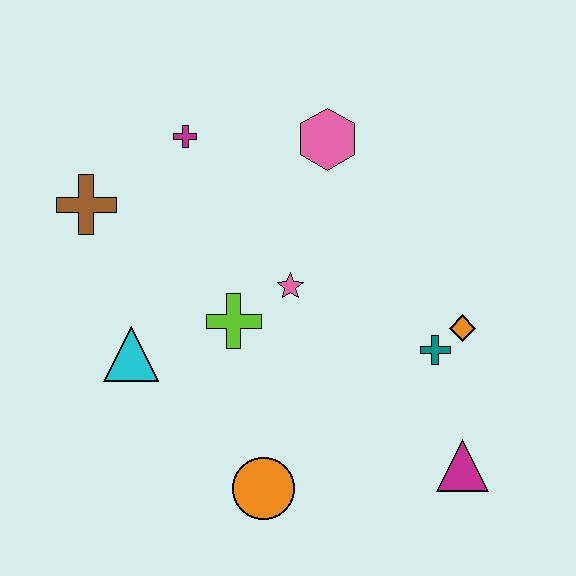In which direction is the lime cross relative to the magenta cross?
The lime cross is below the magenta cross.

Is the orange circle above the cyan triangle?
No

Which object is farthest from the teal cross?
The brown cross is farthest from the teal cross.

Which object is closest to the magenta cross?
The brown cross is closest to the magenta cross.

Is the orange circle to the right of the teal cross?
No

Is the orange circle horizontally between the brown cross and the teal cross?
Yes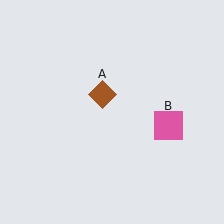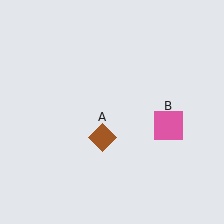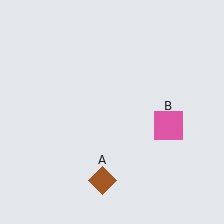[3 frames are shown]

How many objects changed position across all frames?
1 object changed position: brown diamond (object A).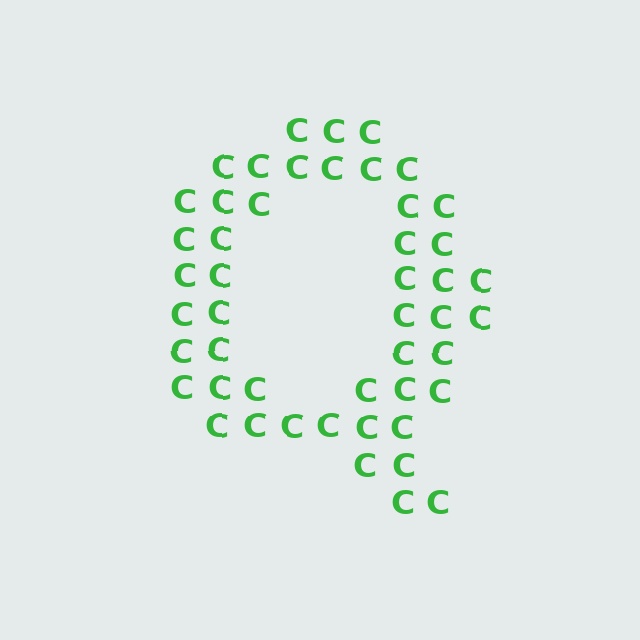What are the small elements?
The small elements are letter C's.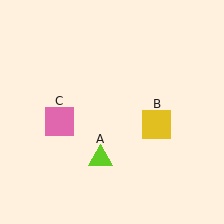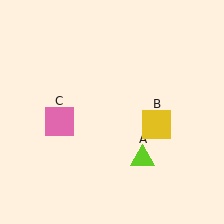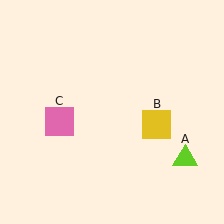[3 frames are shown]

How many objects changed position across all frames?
1 object changed position: lime triangle (object A).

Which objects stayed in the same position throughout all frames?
Yellow square (object B) and pink square (object C) remained stationary.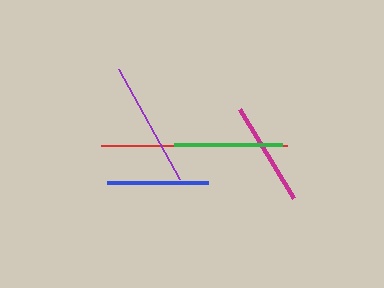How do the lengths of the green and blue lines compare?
The green and blue lines are approximately the same length.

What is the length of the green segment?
The green segment is approximately 109 pixels long.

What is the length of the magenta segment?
The magenta segment is approximately 104 pixels long.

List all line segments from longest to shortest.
From longest to shortest: red, purple, green, magenta, blue.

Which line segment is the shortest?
The blue line is the shortest at approximately 101 pixels.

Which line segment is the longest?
The red line is the longest at approximately 186 pixels.